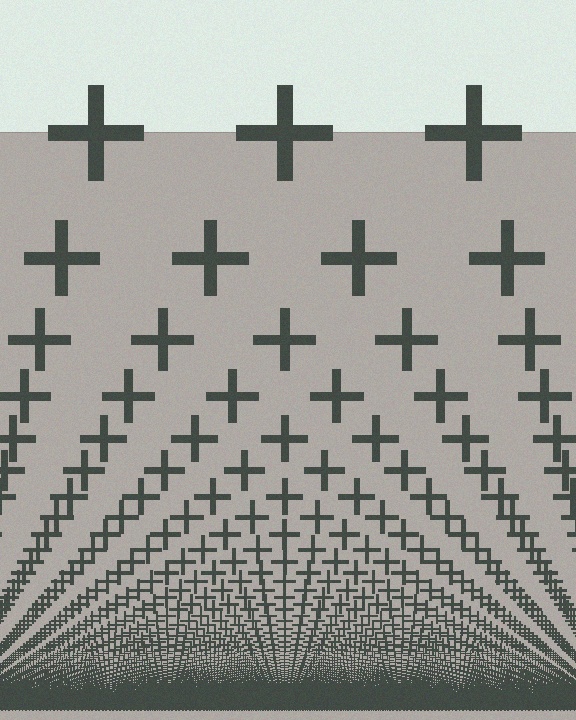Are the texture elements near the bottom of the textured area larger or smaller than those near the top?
Smaller. The gradient is inverted — elements near the bottom are smaller and denser.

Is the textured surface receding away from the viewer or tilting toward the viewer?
The surface appears to tilt toward the viewer. Texture elements get larger and sparser toward the top.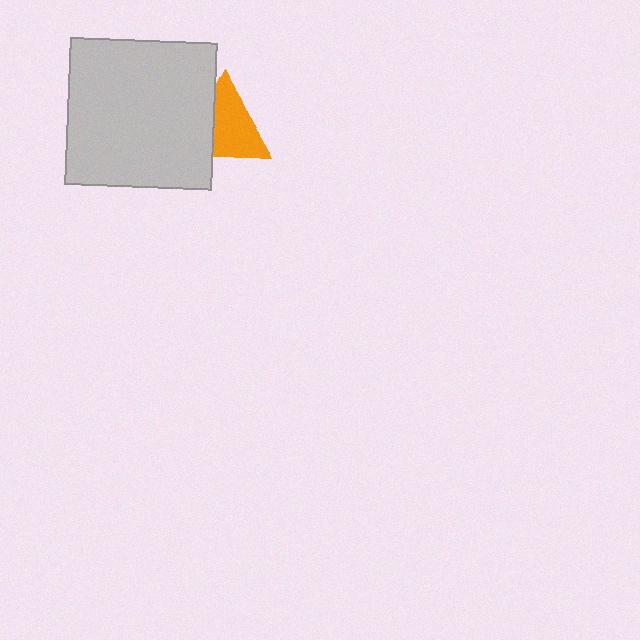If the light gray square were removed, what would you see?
You would see the complete orange triangle.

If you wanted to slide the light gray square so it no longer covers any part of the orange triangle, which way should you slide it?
Slide it left — that is the most direct way to separate the two shapes.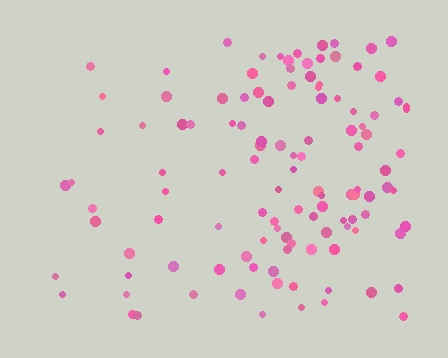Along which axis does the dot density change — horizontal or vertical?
Horizontal.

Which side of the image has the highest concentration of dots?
The right.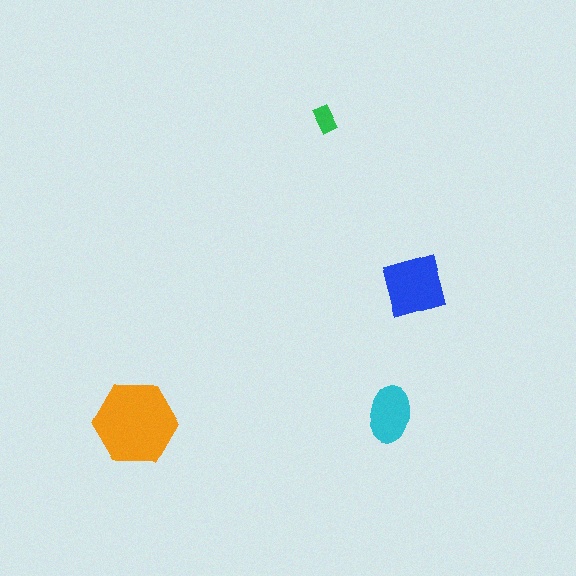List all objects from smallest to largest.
The green rectangle, the cyan ellipse, the blue diamond, the orange hexagon.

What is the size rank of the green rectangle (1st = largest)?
4th.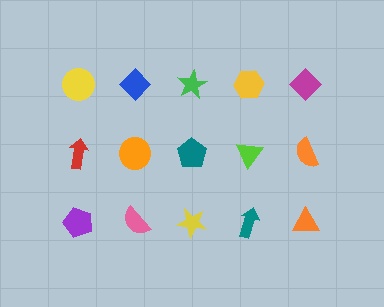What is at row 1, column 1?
A yellow circle.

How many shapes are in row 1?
5 shapes.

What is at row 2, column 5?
An orange semicircle.